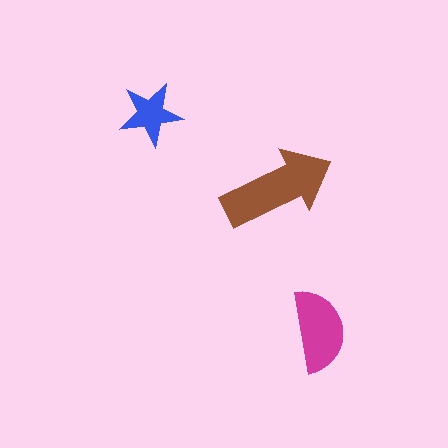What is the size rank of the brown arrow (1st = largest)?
1st.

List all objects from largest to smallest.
The brown arrow, the magenta semicircle, the blue star.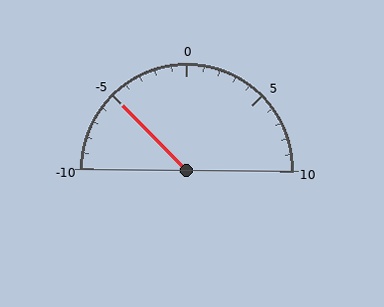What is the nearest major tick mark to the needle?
The nearest major tick mark is -5.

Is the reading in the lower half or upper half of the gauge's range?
The reading is in the lower half of the range (-10 to 10).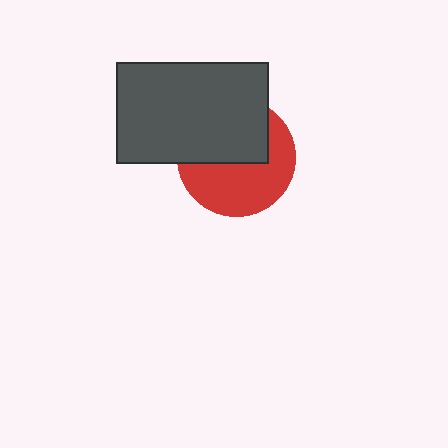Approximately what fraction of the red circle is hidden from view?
Roughly 47% of the red circle is hidden behind the dark gray rectangle.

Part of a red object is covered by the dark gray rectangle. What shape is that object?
It is a circle.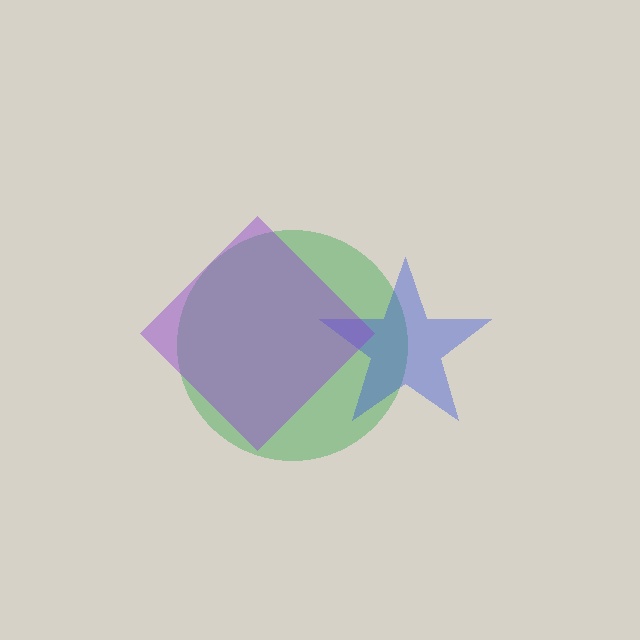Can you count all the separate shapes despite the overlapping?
Yes, there are 3 separate shapes.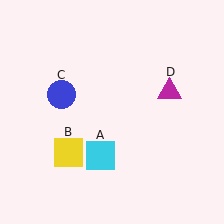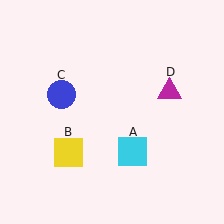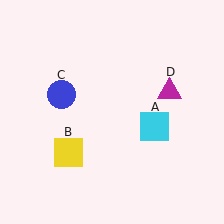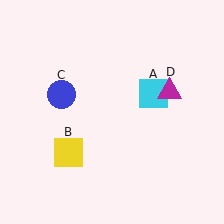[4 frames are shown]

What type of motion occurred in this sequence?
The cyan square (object A) rotated counterclockwise around the center of the scene.